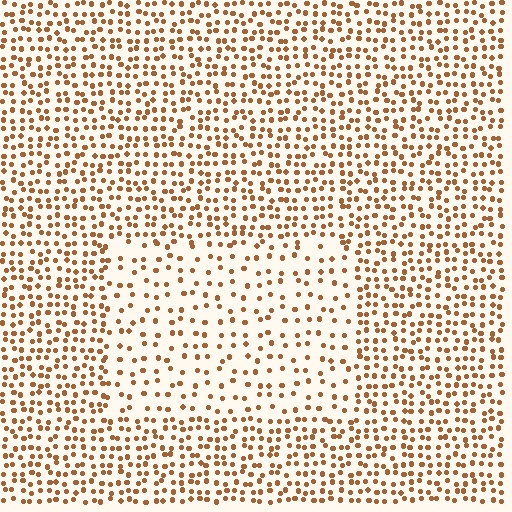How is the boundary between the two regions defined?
The boundary is defined by a change in element density (approximately 2.0x ratio). All elements are the same color, size, and shape.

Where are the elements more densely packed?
The elements are more densely packed outside the rectangle boundary.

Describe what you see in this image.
The image contains small brown elements arranged at two different densities. A rectangle-shaped region is visible where the elements are less densely packed than the surrounding area.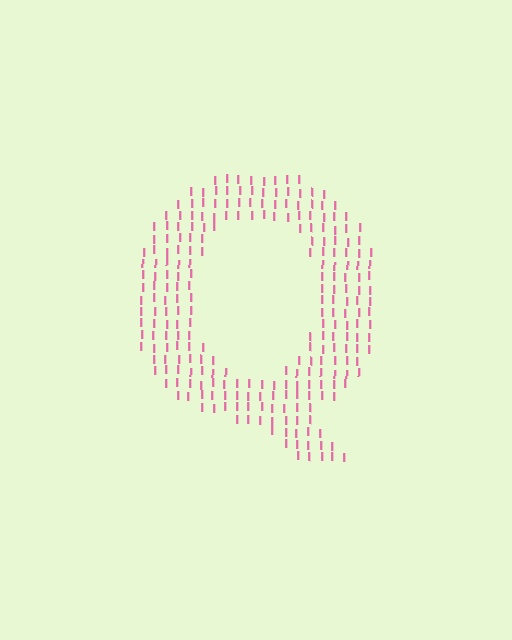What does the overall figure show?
The overall figure shows the letter Q.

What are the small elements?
The small elements are letter I's.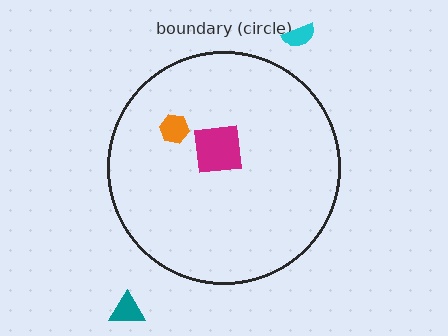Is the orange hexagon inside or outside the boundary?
Inside.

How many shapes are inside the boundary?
2 inside, 2 outside.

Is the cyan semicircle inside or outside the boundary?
Outside.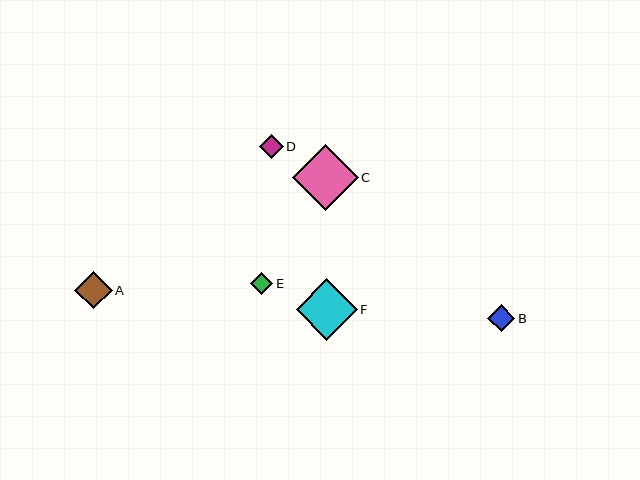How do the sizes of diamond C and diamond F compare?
Diamond C and diamond F are approximately the same size.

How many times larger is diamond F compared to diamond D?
Diamond F is approximately 2.6 times the size of diamond D.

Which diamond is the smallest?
Diamond E is the smallest with a size of approximately 23 pixels.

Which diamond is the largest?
Diamond C is the largest with a size of approximately 66 pixels.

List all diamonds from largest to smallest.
From largest to smallest: C, F, A, B, D, E.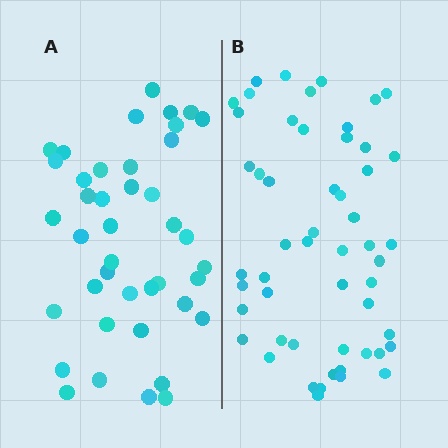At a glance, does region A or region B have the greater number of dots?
Region B (the right region) has more dots.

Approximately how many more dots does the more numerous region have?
Region B has roughly 12 or so more dots than region A.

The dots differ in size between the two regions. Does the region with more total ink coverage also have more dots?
No. Region A has more total ink coverage because its dots are larger, but region B actually contains more individual dots. Total area can be misleading — the number of items is what matters here.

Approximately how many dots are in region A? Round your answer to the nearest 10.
About 40 dots. (The exact count is 41, which rounds to 40.)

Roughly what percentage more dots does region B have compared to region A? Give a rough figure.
About 30% more.